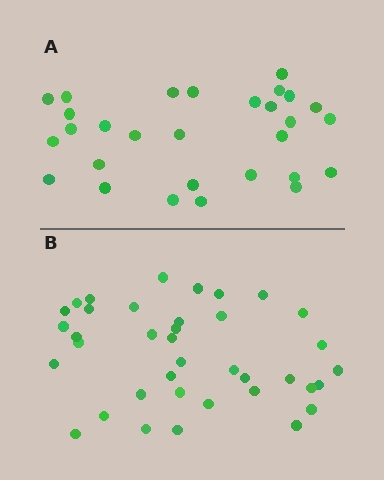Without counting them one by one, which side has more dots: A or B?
Region B (the bottom region) has more dots.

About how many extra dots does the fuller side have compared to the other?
Region B has roughly 8 or so more dots than region A.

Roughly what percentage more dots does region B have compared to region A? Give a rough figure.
About 30% more.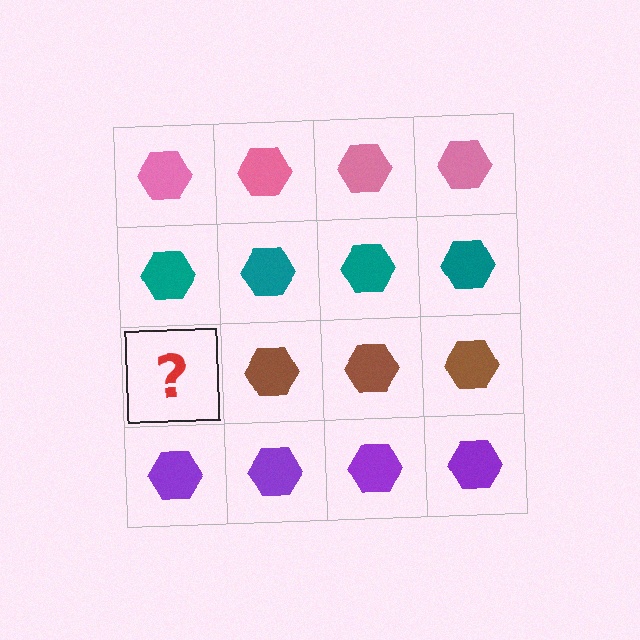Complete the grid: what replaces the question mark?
The question mark should be replaced with a brown hexagon.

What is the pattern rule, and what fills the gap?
The rule is that each row has a consistent color. The gap should be filled with a brown hexagon.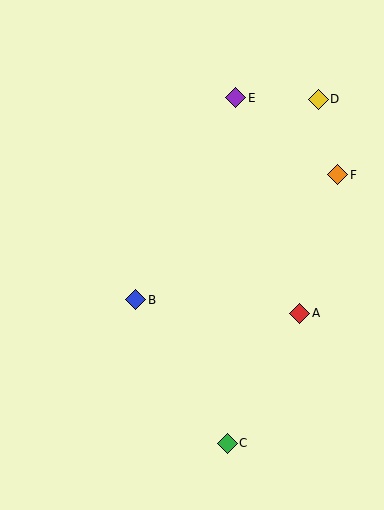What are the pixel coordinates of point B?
Point B is at (136, 300).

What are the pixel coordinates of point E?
Point E is at (236, 98).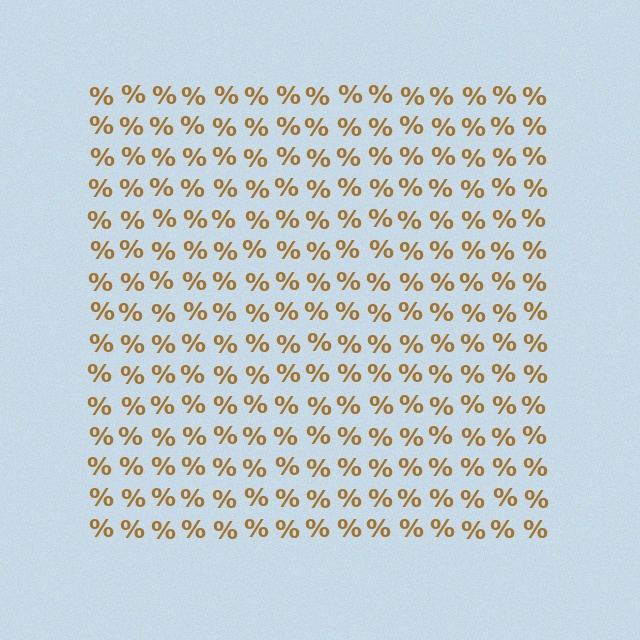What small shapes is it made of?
It is made of small percent signs.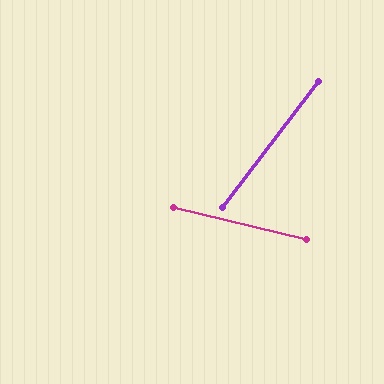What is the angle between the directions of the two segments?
Approximately 66 degrees.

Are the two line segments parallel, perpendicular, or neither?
Neither parallel nor perpendicular — they differ by about 66°.